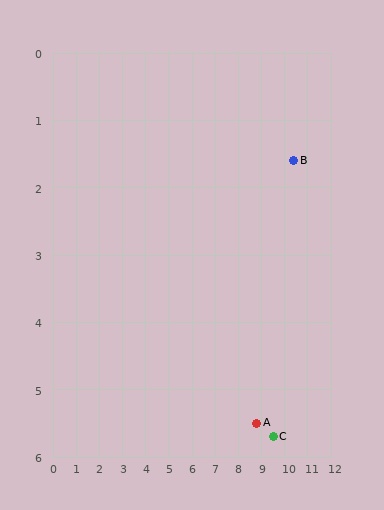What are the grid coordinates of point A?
Point A is at approximately (8.8, 5.5).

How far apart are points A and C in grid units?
Points A and C are about 0.7 grid units apart.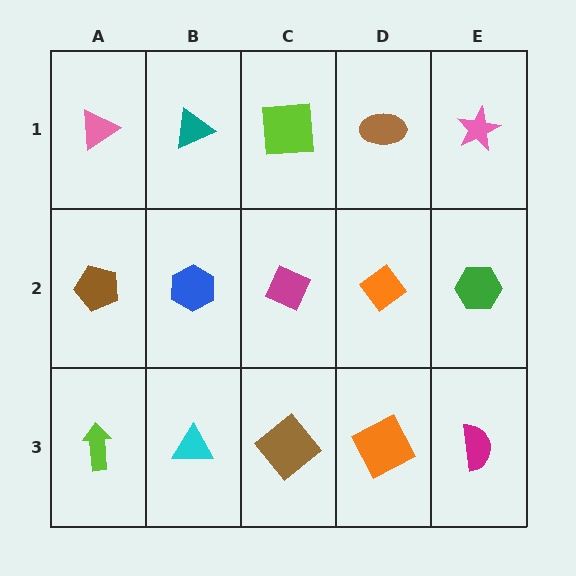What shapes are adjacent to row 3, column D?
An orange diamond (row 2, column D), a brown diamond (row 3, column C), a magenta semicircle (row 3, column E).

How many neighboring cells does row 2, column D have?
4.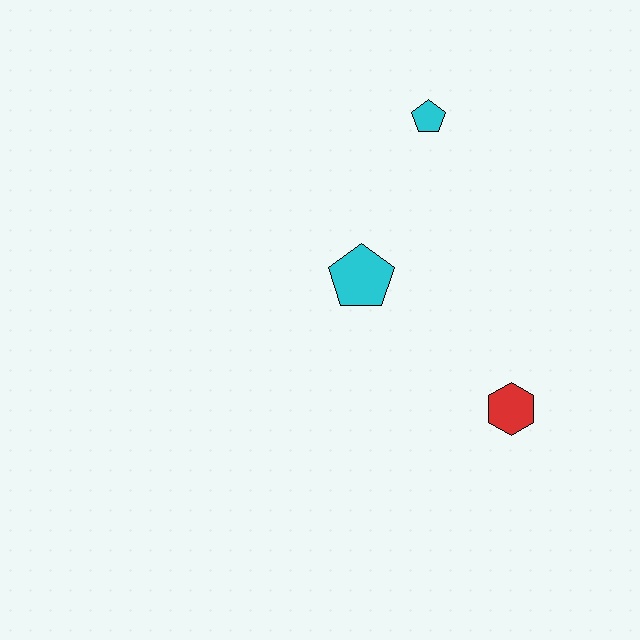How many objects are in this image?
There are 3 objects.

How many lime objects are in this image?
There are no lime objects.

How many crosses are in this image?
There are no crosses.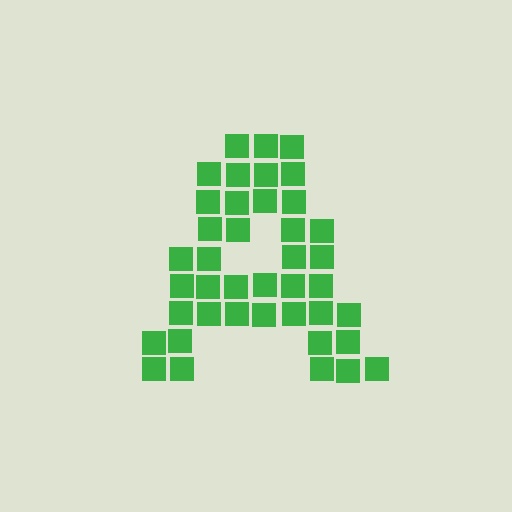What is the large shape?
The large shape is the letter A.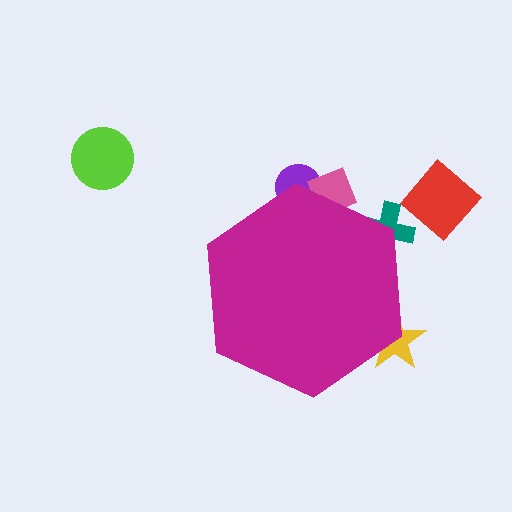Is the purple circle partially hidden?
Yes, the purple circle is partially hidden behind the magenta hexagon.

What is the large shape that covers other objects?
A magenta hexagon.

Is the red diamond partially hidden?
No, the red diamond is fully visible.